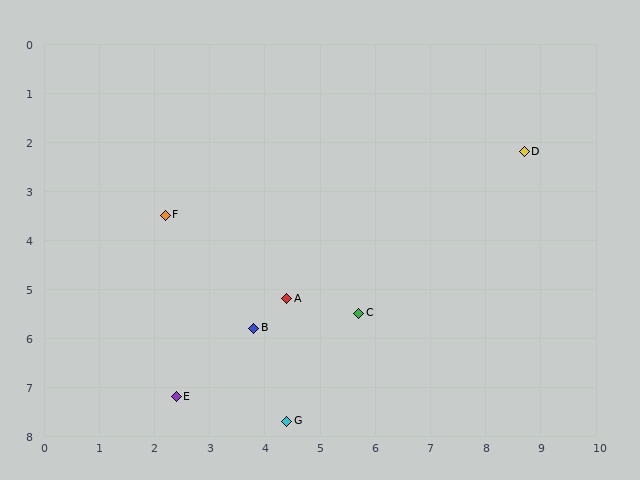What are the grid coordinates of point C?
Point C is at approximately (5.7, 5.5).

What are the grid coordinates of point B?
Point B is at approximately (3.8, 5.8).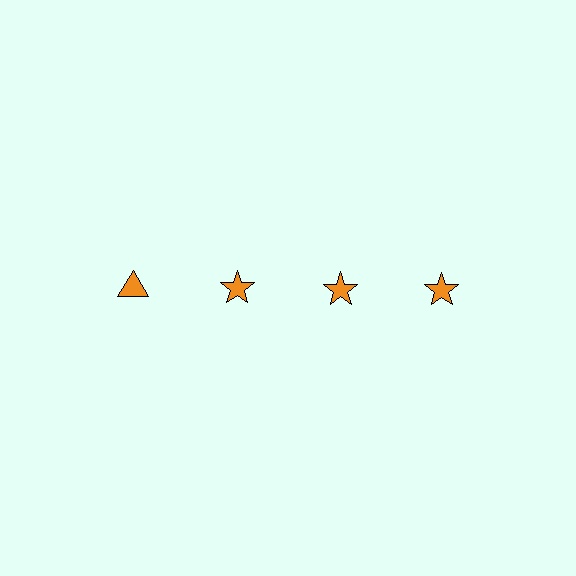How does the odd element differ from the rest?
It has a different shape: triangle instead of star.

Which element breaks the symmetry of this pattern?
The orange triangle in the top row, leftmost column breaks the symmetry. All other shapes are orange stars.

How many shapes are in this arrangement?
There are 4 shapes arranged in a grid pattern.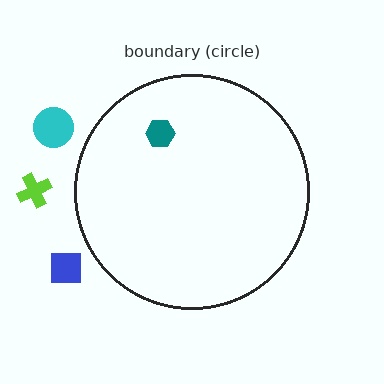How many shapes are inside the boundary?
1 inside, 3 outside.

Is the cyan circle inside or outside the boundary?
Outside.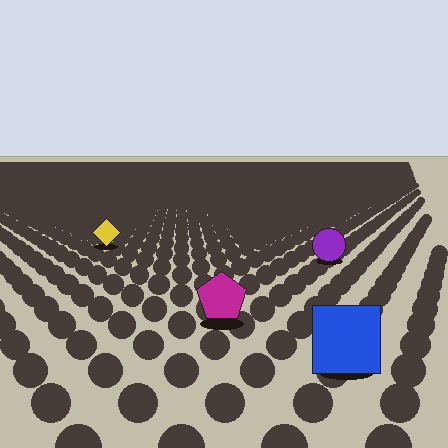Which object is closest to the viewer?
The blue square is closest. The texture marks near it are larger and more spread out.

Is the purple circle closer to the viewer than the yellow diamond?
Yes. The purple circle is closer — you can tell from the texture gradient: the ground texture is coarser near it.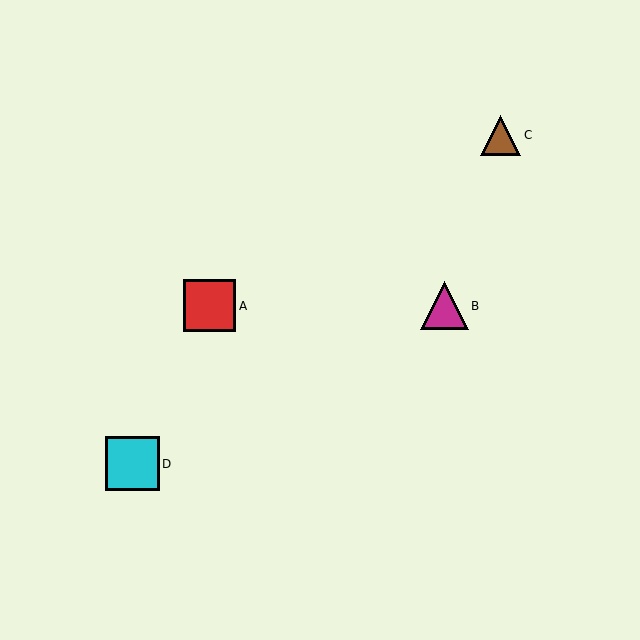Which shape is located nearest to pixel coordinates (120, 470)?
The cyan square (labeled D) at (132, 464) is nearest to that location.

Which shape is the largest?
The cyan square (labeled D) is the largest.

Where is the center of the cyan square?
The center of the cyan square is at (132, 464).